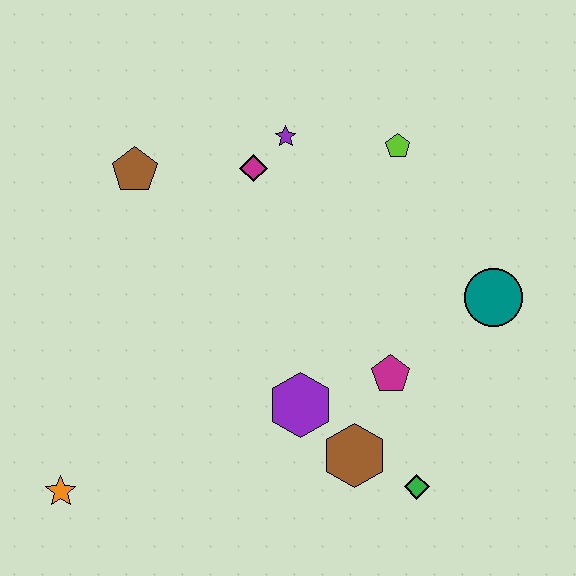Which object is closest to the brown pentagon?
The magenta diamond is closest to the brown pentagon.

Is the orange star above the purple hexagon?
No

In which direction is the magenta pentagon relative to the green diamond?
The magenta pentagon is above the green diamond.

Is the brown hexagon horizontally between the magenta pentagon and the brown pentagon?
Yes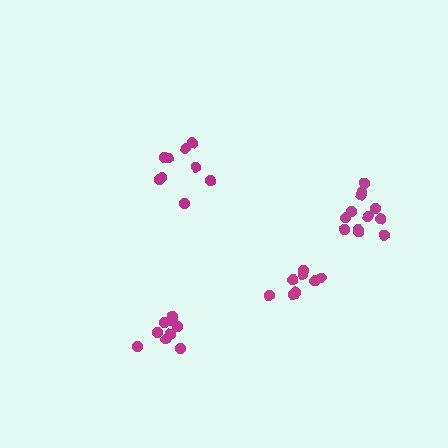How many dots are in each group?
Group 1: 9 dots, Group 2: 9 dots, Group 3: 12 dots, Group 4: 8 dots (38 total).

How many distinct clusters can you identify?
There are 4 distinct clusters.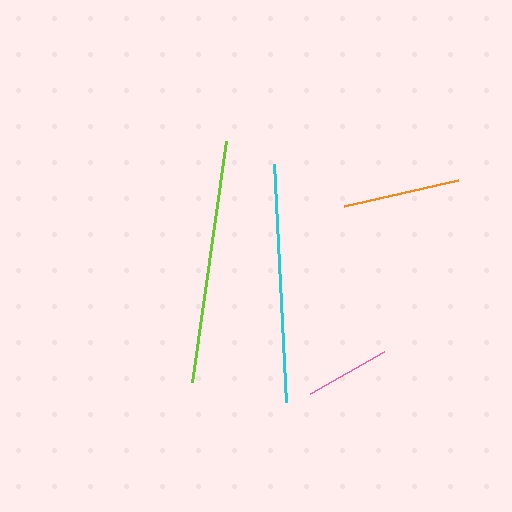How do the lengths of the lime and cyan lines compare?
The lime and cyan lines are approximately the same length.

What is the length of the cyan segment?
The cyan segment is approximately 238 pixels long.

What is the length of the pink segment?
The pink segment is approximately 85 pixels long.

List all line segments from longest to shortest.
From longest to shortest: lime, cyan, orange, pink.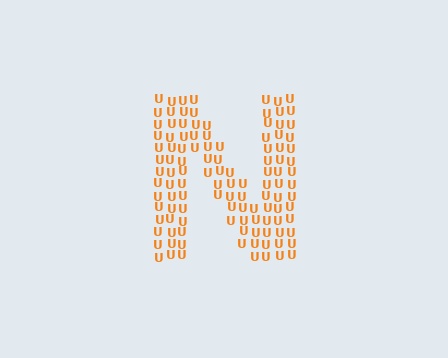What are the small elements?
The small elements are letter U's.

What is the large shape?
The large shape is the letter N.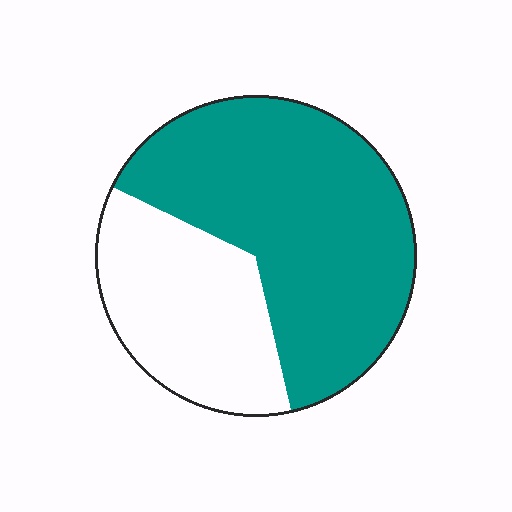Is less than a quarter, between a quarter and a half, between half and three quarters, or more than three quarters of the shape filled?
Between half and three quarters.